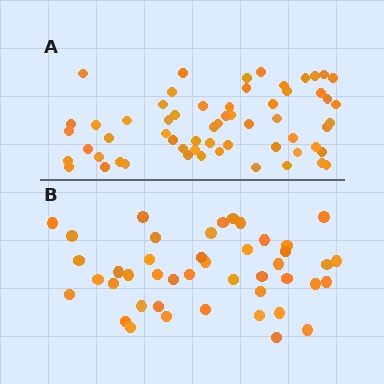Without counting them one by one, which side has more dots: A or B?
Region A (the top region) has more dots.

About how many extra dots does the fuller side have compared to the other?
Region A has approximately 15 more dots than region B.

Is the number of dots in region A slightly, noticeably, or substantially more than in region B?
Region A has noticeably more, but not dramatically so. The ratio is roughly 1.4 to 1.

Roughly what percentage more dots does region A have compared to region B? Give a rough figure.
About 35% more.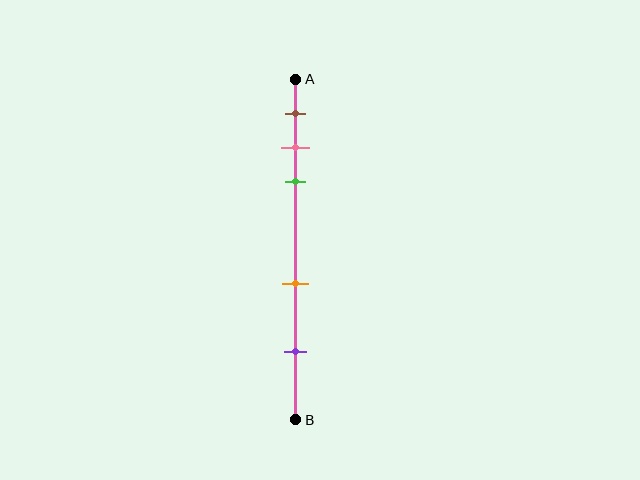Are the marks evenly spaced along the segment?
No, the marks are not evenly spaced.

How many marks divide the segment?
There are 5 marks dividing the segment.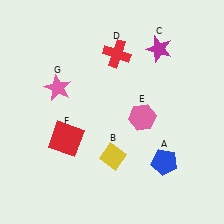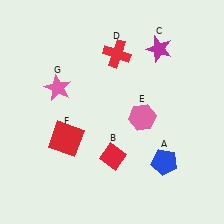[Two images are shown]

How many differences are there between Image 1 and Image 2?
There is 1 difference between the two images.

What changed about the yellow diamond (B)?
In Image 1, B is yellow. In Image 2, it changed to red.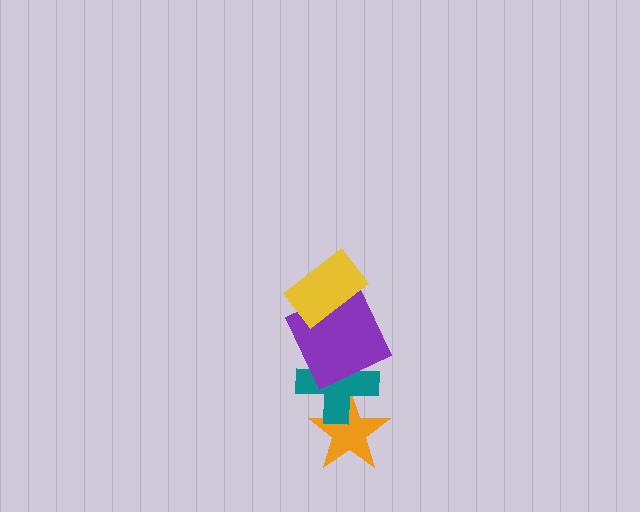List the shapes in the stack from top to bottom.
From top to bottom: the yellow rectangle, the purple square, the teal cross, the orange star.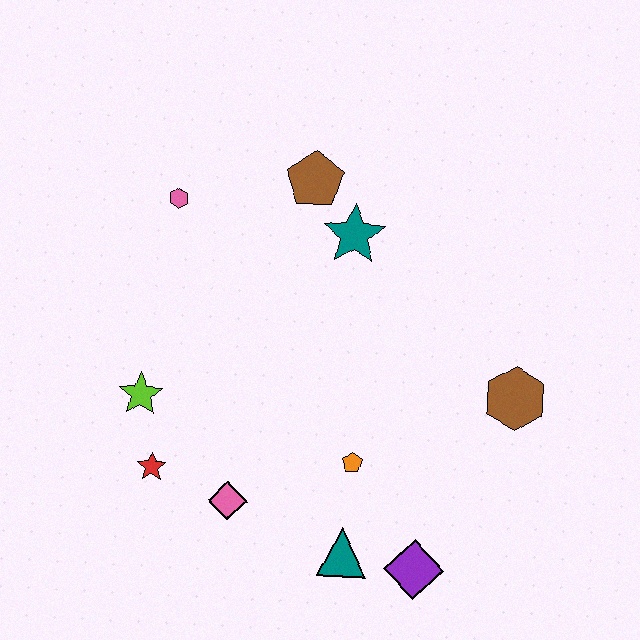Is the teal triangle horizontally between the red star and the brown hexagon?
Yes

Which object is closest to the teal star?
The brown pentagon is closest to the teal star.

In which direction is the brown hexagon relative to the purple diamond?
The brown hexagon is above the purple diamond.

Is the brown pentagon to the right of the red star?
Yes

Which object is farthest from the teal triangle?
The pink hexagon is farthest from the teal triangle.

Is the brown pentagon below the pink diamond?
No